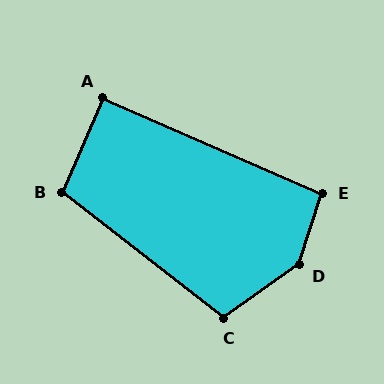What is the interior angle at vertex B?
Approximately 105 degrees (obtuse).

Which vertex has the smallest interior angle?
A, at approximately 90 degrees.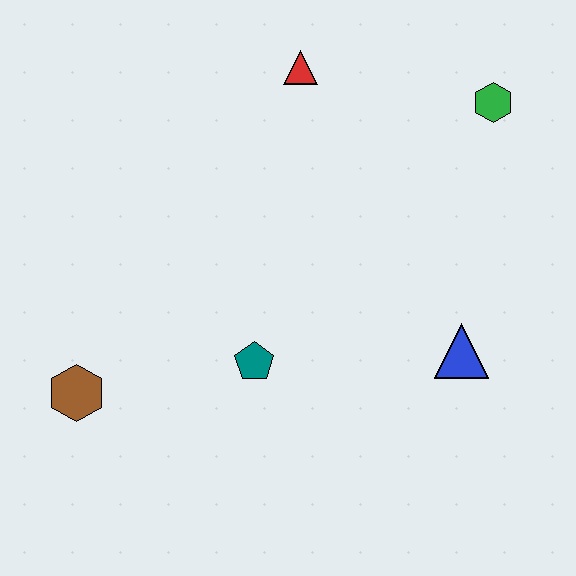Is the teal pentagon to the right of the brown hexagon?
Yes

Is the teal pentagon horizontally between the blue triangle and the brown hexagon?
Yes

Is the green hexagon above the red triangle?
No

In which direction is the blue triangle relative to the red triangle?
The blue triangle is below the red triangle.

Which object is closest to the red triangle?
The green hexagon is closest to the red triangle.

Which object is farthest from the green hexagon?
The brown hexagon is farthest from the green hexagon.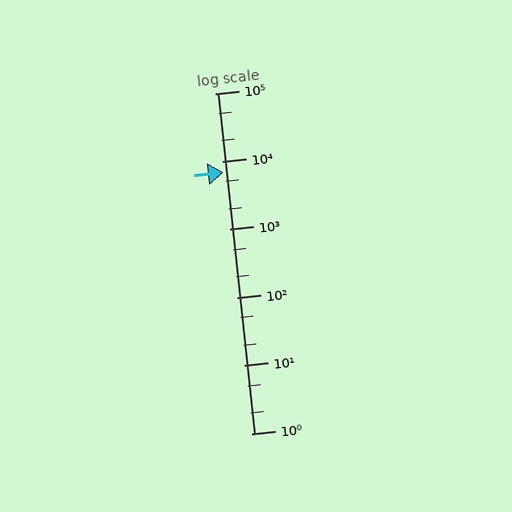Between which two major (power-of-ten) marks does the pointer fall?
The pointer is between 1000 and 10000.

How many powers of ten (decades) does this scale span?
The scale spans 5 decades, from 1 to 100000.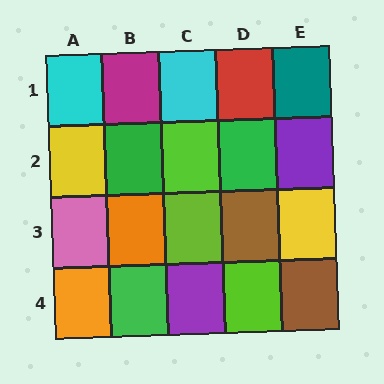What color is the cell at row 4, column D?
Lime.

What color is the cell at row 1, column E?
Teal.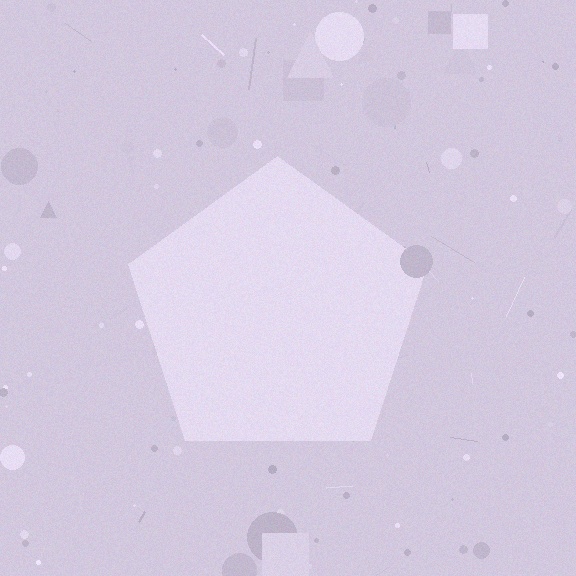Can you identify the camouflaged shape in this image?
The camouflaged shape is a pentagon.